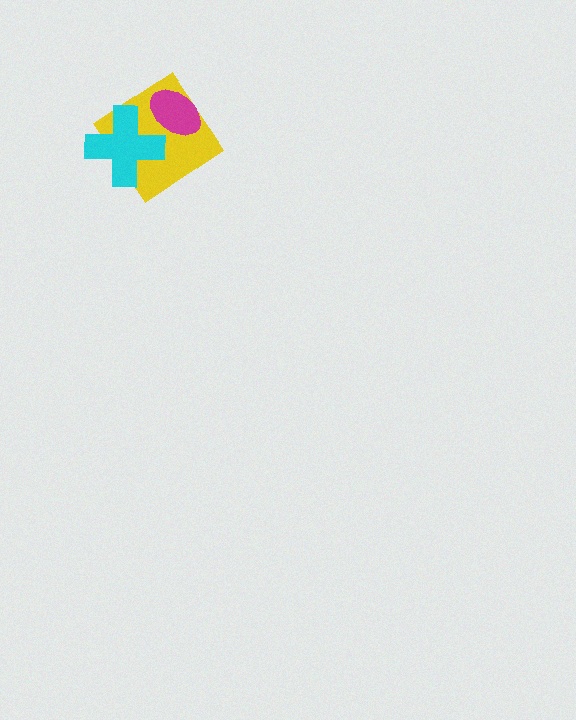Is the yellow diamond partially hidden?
Yes, it is partially covered by another shape.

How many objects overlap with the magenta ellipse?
2 objects overlap with the magenta ellipse.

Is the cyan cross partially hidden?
No, no other shape covers it.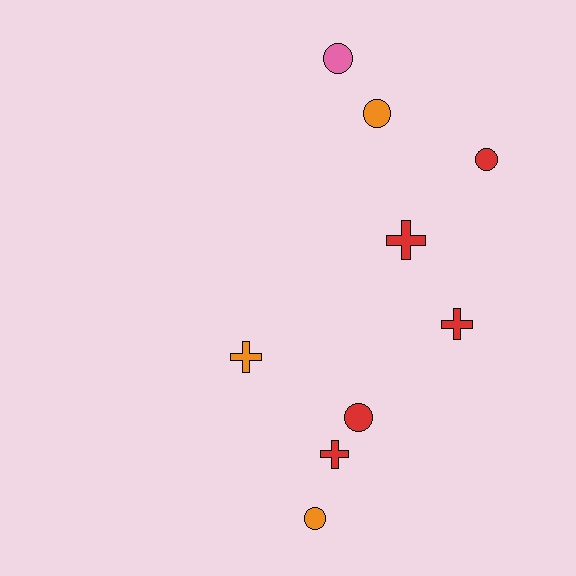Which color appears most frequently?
Red, with 5 objects.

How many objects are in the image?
There are 9 objects.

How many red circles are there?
There are 2 red circles.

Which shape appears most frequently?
Circle, with 5 objects.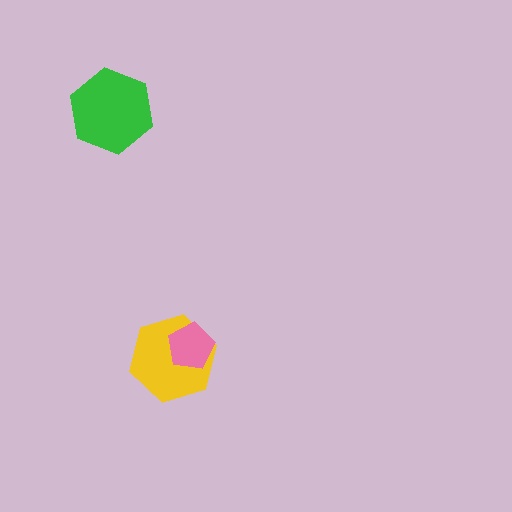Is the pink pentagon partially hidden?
No, no other shape covers it.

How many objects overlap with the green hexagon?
0 objects overlap with the green hexagon.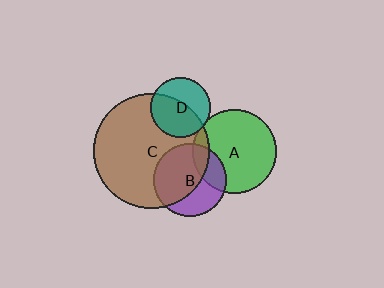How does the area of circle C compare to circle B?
Approximately 2.5 times.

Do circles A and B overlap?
Yes.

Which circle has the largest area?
Circle C (brown).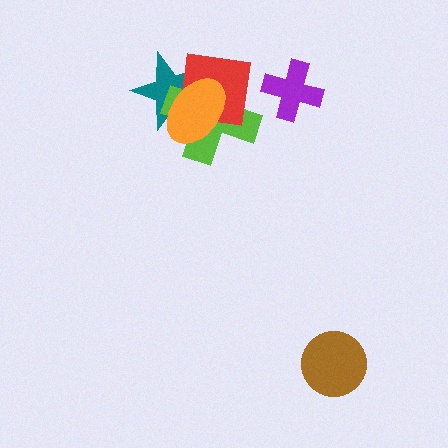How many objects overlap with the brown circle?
0 objects overlap with the brown circle.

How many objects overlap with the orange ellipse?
3 objects overlap with the orange ellipse.